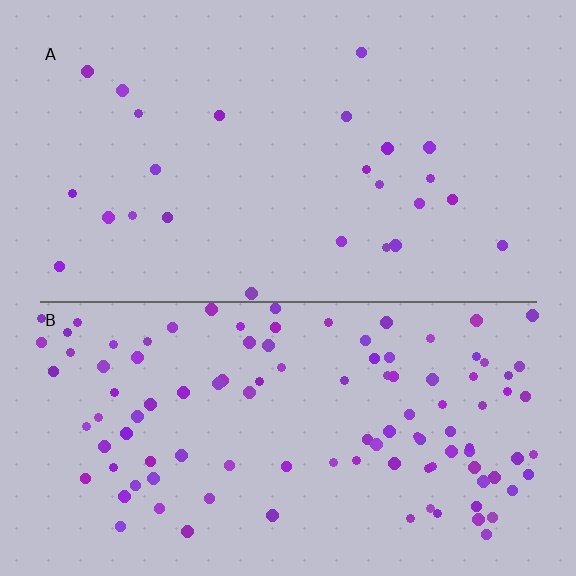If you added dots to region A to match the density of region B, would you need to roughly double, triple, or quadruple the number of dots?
Approximately quadruple.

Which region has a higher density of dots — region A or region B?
B (the bottom).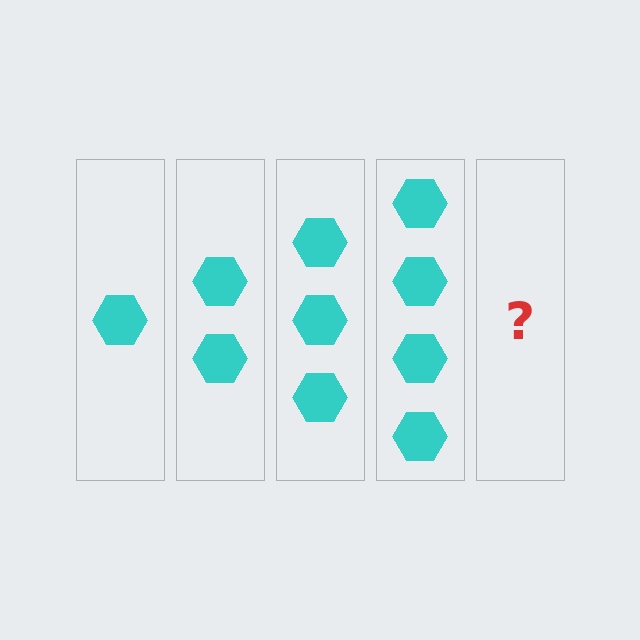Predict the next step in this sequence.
The next step is 5 hexagons.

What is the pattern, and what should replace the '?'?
The pattern is that each step adds one more hexagon. The '?' should be 5 hexagons.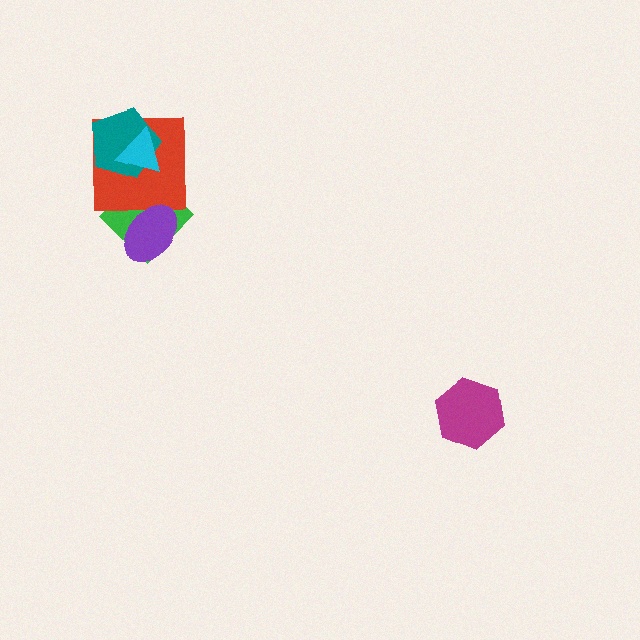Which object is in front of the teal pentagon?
The cyan triangle is in front of the teal pentagon.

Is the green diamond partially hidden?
Yes, it is partially covered by another shape.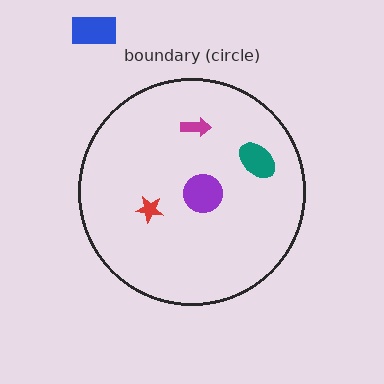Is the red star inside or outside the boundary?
Inside.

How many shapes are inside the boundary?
4 inside, 1 outside.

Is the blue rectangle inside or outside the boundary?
Outside.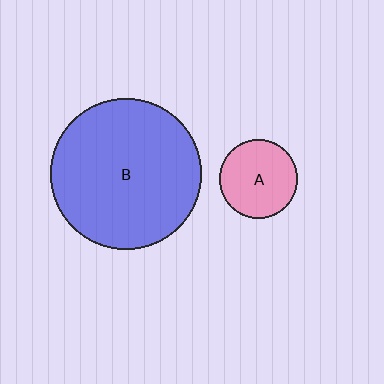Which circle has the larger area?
Circle B (blue).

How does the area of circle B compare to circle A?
Approximately 3.7 times.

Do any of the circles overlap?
No, none of the circles overlap.